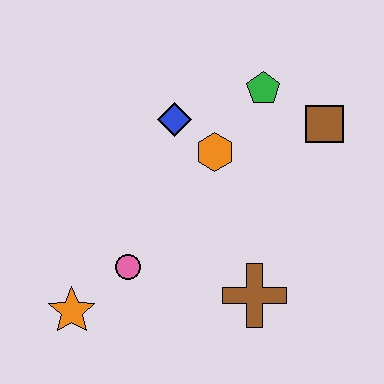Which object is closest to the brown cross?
The pink circle is closest to the brown cross.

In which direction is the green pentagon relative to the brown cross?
The green pentagon is above the brown cross.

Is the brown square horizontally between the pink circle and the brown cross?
No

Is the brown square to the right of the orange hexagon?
Yes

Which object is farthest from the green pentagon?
The orange star is farthest from the green pentagon.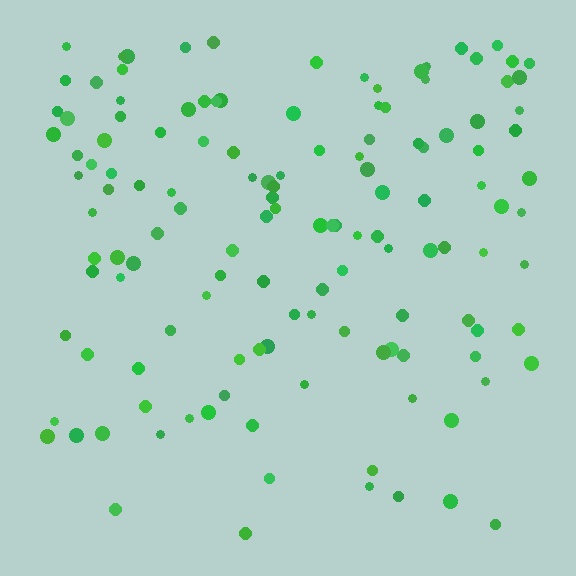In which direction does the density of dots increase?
From bottom to top, with the top side densest.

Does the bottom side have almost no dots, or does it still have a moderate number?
Still a moderate number, just noticeably fewer than the top.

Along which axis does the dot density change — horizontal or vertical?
Vertical.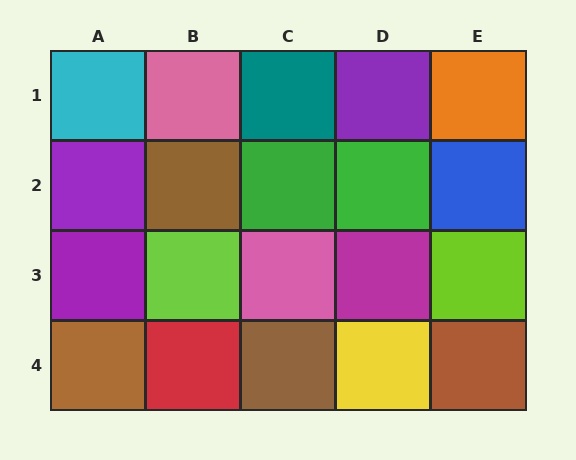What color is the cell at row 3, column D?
Magenta.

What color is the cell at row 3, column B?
Lime.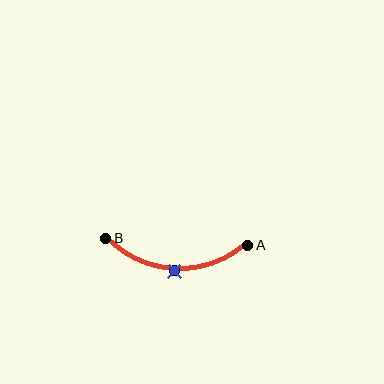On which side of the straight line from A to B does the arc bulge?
The arc bulges below the straight line connecting A and B.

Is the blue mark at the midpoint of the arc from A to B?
Yes. The blue mark lies on the arc at equal arc-length from both A and B — it is the arc midpoint.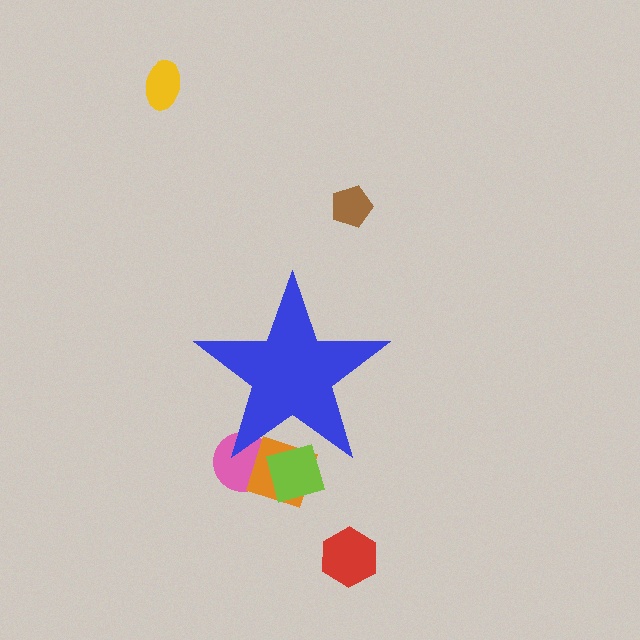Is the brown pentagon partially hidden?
No, the brown pentagon is fully visible.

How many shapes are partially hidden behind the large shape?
3 shapes are partially hidden.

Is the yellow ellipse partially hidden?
No, the yellow ellipse is fully visible.